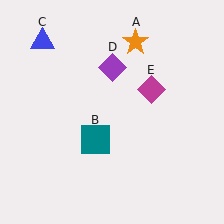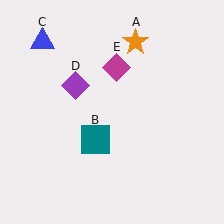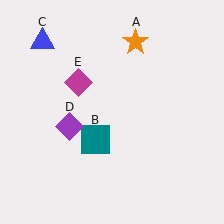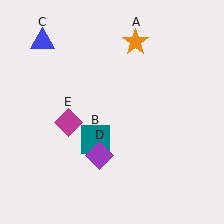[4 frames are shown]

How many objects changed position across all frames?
2 objects changed position: purple diamond (object D), magenta diamond (object E).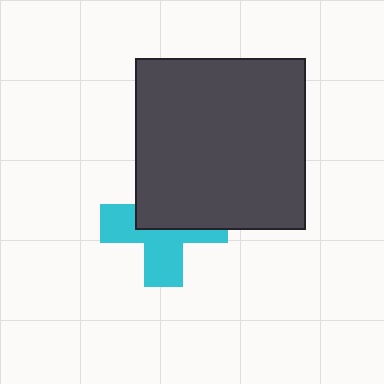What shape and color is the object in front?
The object in front is a dark gray square.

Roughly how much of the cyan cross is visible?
About half of it is visible (roughly 52%).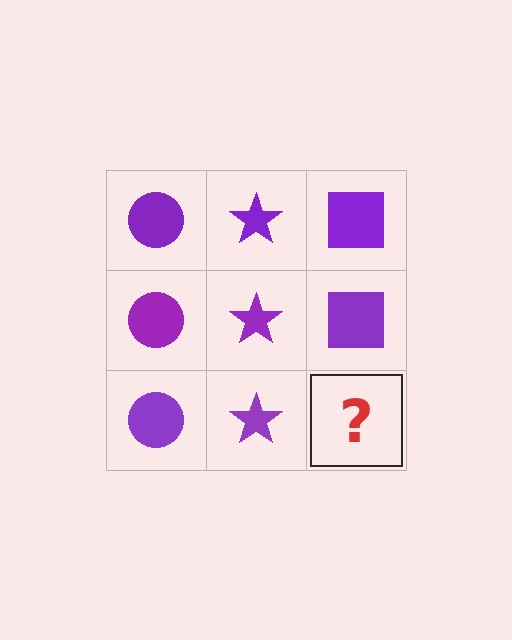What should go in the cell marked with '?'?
The missing cell should contain a purple square.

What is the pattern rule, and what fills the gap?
The rule is that each column has a consistent shape. The gap should be filled with a purple square.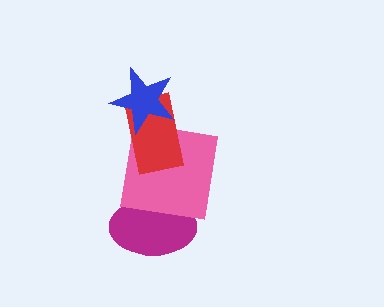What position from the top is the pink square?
The pink square is 3rd from the top.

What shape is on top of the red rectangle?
The blue star is on top of the red rectangle.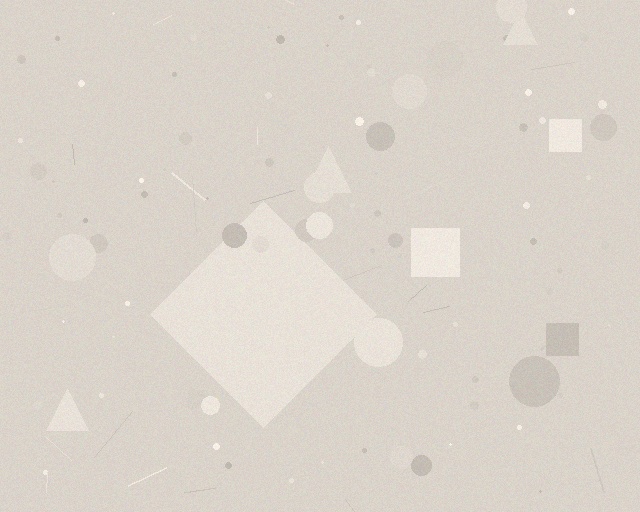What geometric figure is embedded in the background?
A diamond is embedded in the background.